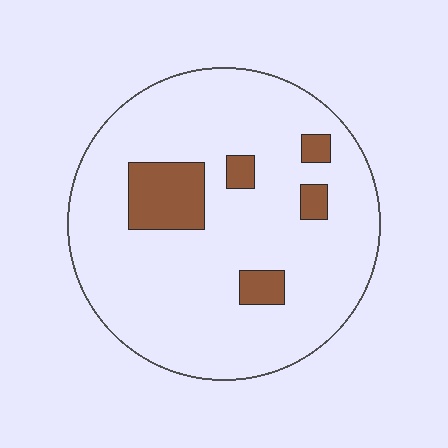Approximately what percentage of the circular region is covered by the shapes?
Approximately 15%.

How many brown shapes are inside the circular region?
5.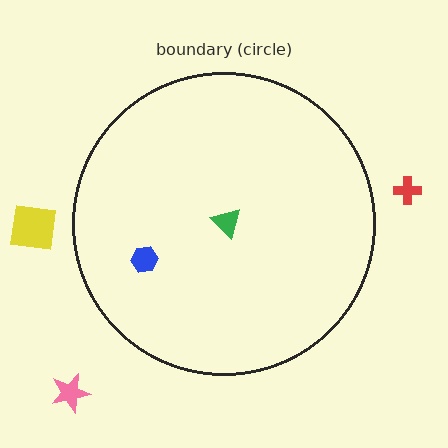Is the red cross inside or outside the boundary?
Outside.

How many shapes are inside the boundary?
2 inside, 3 outside.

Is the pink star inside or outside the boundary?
Outside.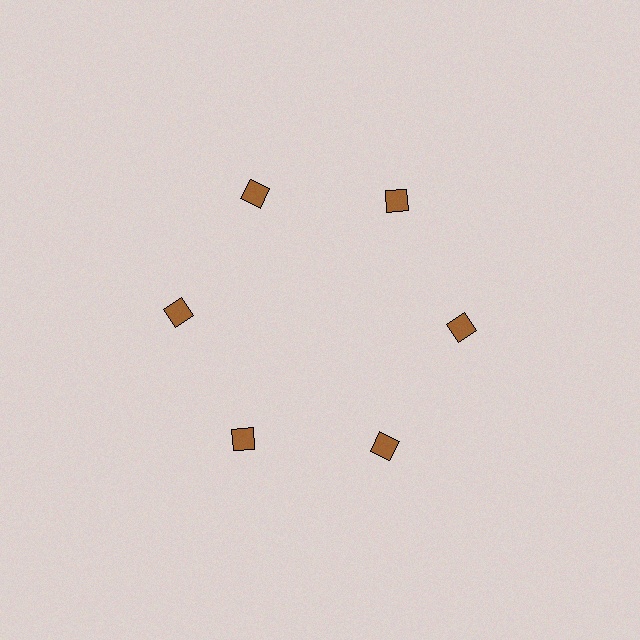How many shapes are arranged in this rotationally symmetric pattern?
There are 6 shapes, arranged in 6 groups of 1.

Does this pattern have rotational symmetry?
Yes, this pattern has 6-fold rotational symmetry. It looks the same after rotating 60 degrees around the center.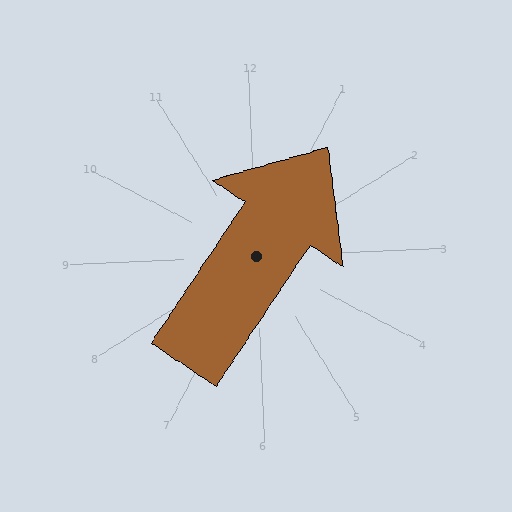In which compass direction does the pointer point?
Northeast.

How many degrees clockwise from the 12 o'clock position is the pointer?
Approximately 36 degrees.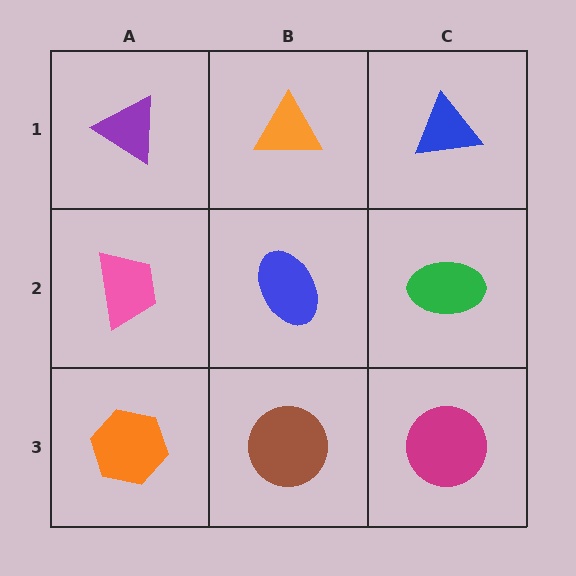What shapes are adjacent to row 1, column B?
A blue ellipse (row 2, column B), a purple triangle (row 1, column A), a blue triangle (row 1, column C).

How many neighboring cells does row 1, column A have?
2.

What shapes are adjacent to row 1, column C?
A green ellipse (row 2, column C), an orange triangle (row 1, column B).